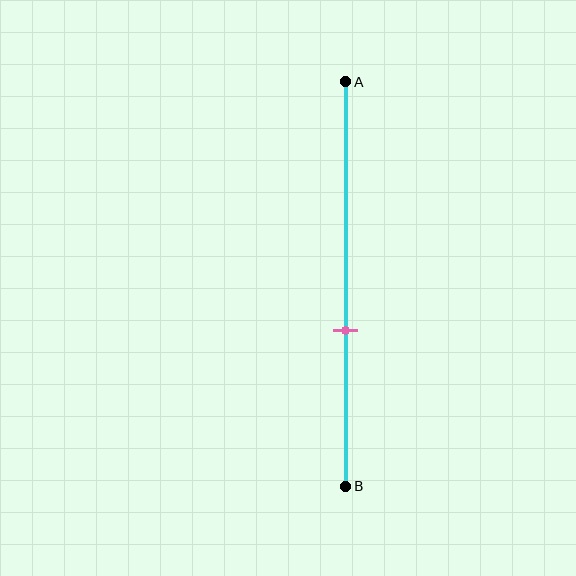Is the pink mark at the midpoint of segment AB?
No, the mark is at about 60% from A, not at the 50% midpoint.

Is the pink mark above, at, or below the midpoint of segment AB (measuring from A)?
The pink mark is below the midpoint of segment AB.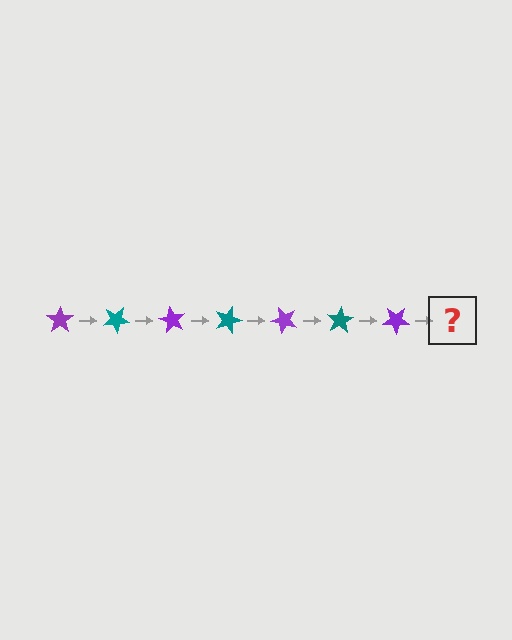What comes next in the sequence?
The next element should be a teal star, rotated 210 degrees from the start.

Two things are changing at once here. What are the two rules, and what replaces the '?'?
The two rules are that it rotates 30 degrees each step and the color cycles through purple and teal. The '?' should be a teal star, rotated 210 degrees from the start.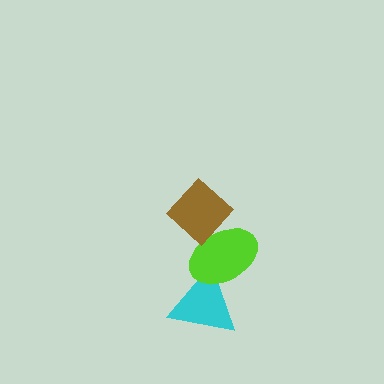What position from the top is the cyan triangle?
The cyan triangle is 3rd from the top.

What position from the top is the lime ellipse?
The lime ellipse is 2nd from the top.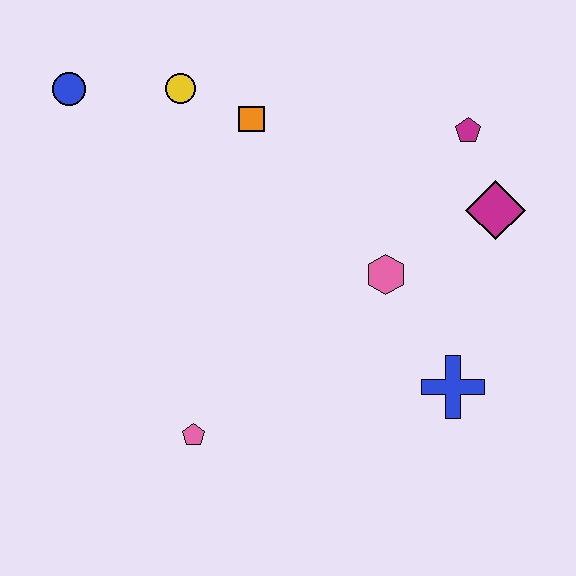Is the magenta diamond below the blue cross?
No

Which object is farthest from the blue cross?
The blue circle is farthest from the blue cross.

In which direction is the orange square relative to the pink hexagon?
The orange square is above the pink hexagon.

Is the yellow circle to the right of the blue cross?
No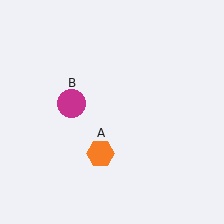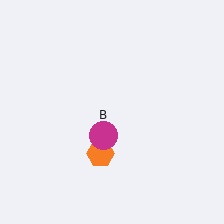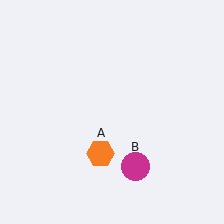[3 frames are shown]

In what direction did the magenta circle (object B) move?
The magenta circle (object B) moved down and to the right.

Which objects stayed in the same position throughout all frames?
Orange hexagon (object A) remained stationary.